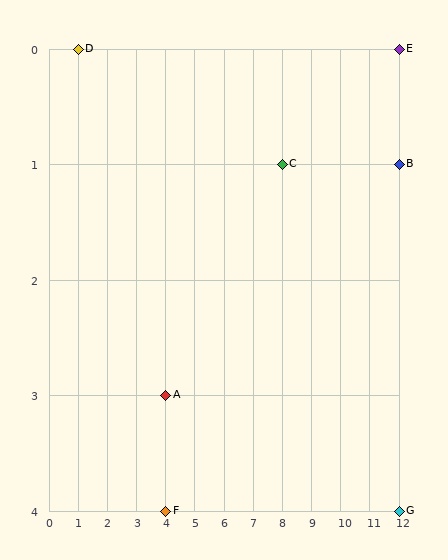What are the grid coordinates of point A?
Point A is at grid coordinates (4, 3).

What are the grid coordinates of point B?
Point B is at grid coordinates (12, 1).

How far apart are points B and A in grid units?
Points B and A are 8 columns and 2 rows apart (about 8.2 grid units diagonally).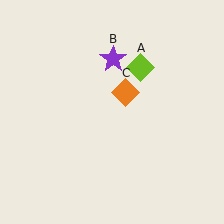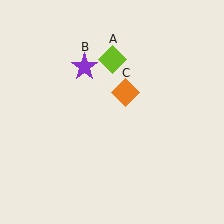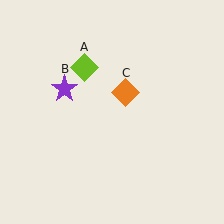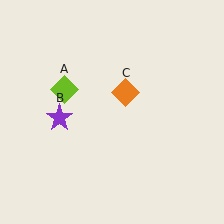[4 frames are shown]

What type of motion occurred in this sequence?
The lime diamond (object A), purple star (object B) rotated counterclockwise around the center of the scene.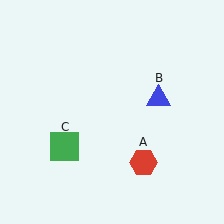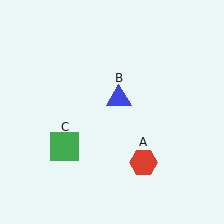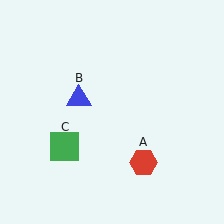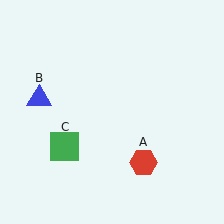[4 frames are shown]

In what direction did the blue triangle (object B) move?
The blue triangle (object B) moved left.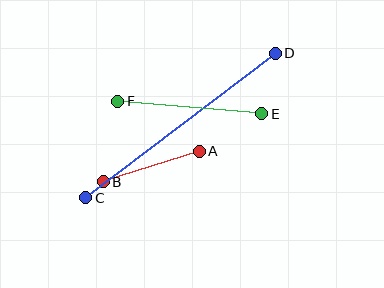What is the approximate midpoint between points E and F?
The midpoint is at approximately (190, 108) pixels.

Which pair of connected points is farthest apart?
Points C and D are farthest apart.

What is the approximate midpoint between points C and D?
The midpoint is at approximately (180, 125) pixels.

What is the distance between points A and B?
The distance is approximately 101 pixels.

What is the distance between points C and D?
The distance is approximately 238 pixels.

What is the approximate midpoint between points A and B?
The midpoint is at approximately (151, 166) pixels.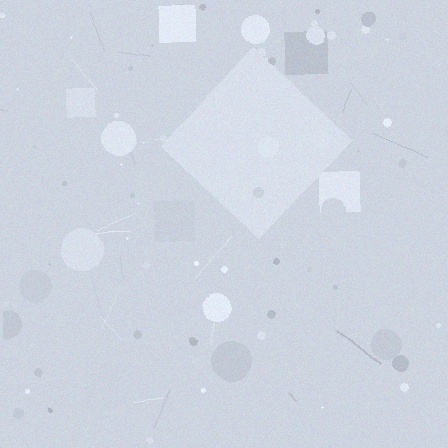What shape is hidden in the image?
A diamond is hidden in the image.